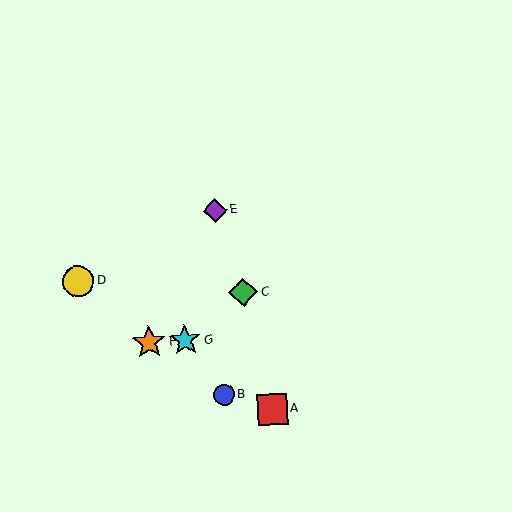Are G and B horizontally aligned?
No, G is at y≈341 and B is at y≈395.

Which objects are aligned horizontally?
Objects F, G are aligned horizontally.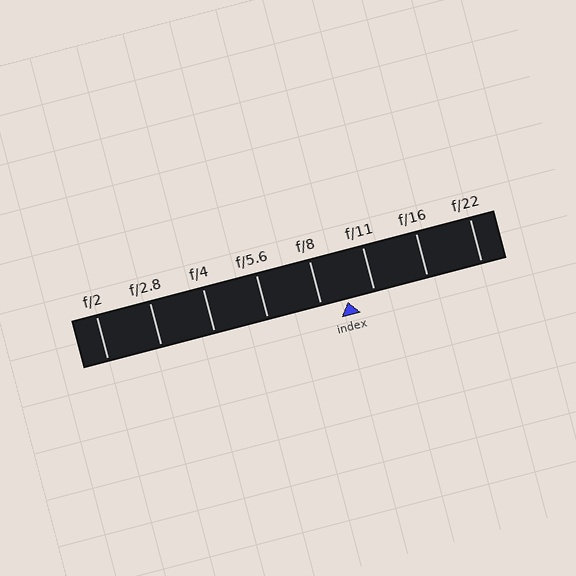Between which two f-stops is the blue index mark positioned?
The index mark is between f/8 and f/11.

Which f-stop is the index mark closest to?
The index mark is closest to f/8.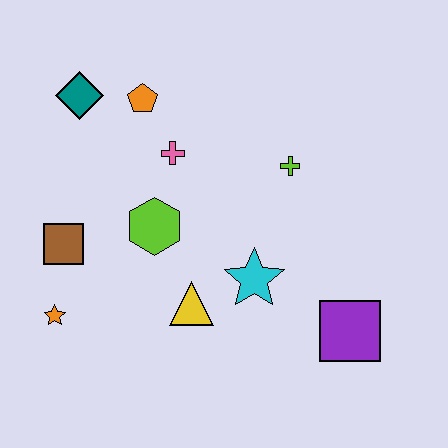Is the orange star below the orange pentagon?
Yes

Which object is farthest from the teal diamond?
The purple square is farthest from the teal diamond.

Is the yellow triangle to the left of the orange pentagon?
No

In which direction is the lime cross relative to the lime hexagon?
The lime cross is to the right of the lime hexagon.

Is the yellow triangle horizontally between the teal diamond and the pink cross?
No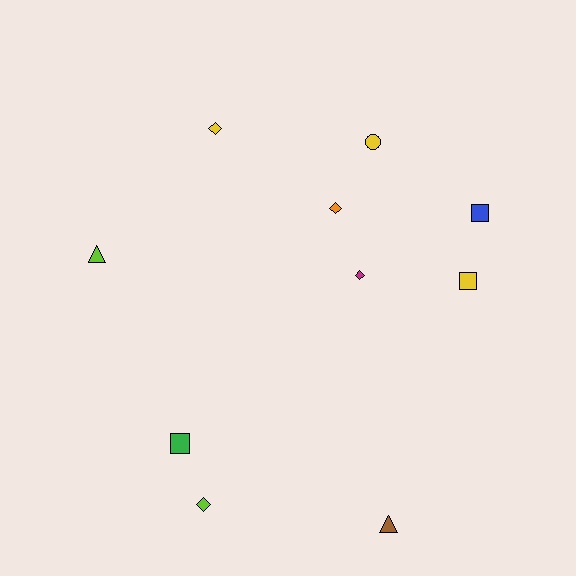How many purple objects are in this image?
There are no purple objects.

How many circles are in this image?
There is 1 circle.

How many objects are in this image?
There are 10 objects.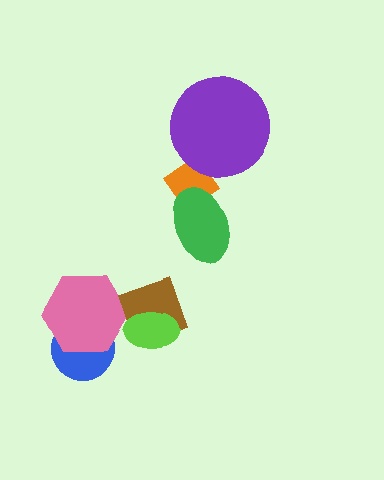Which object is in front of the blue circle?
The pink hexagon is in front of the blue circle.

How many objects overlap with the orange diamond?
2 objects overlap with the orange diamond.